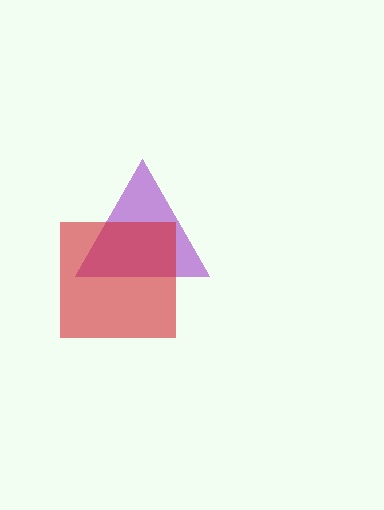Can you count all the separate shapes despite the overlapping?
Yes, there are 2 separate shapes.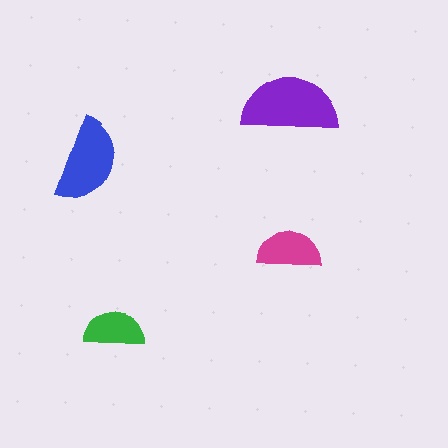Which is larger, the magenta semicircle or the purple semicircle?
The purple one.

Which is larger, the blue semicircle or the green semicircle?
The blue one.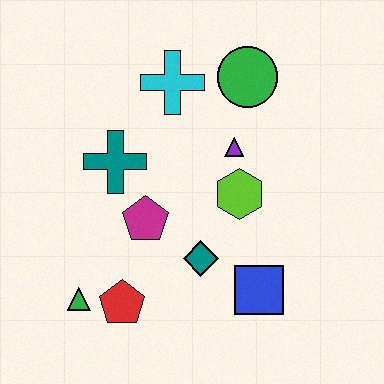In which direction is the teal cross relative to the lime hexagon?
The teal cross is to the left of the lime hexagon.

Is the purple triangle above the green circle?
No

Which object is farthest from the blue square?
The cyan cross is farthest from the blue square.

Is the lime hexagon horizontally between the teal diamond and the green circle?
Yes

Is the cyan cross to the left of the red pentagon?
No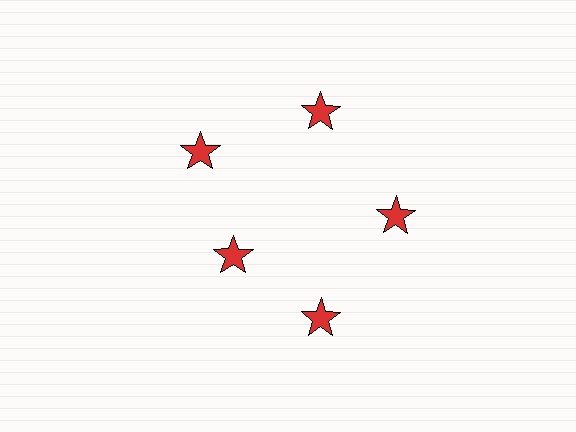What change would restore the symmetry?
The symmetry would be restored by moving it outward, back onto the ring so that all 5 stars sit at equal angles and equal distance from the center.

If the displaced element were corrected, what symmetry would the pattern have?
It would have 5-fold rotational symmetry — the pattern would map onto itself every 72 degrees.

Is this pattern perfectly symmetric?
No. The 5 red stars are arranged in a ring, but one element near the 8 o'clock position is pulled inward toward the center, breaking the 5-fold rotational symmetry.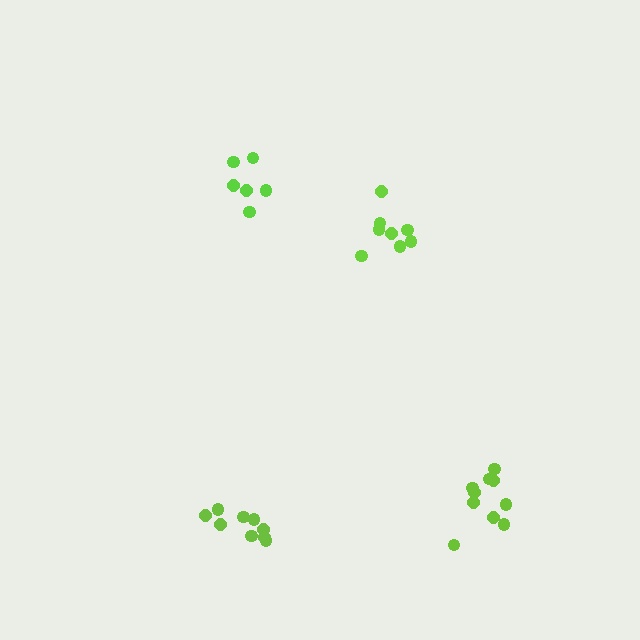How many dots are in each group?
Group 1: 6 dots, Group 2: 8 dots, Group 3: 10 dots, Group 4: 9 dots (33 total).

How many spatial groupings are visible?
There are 4 spatial groupings.